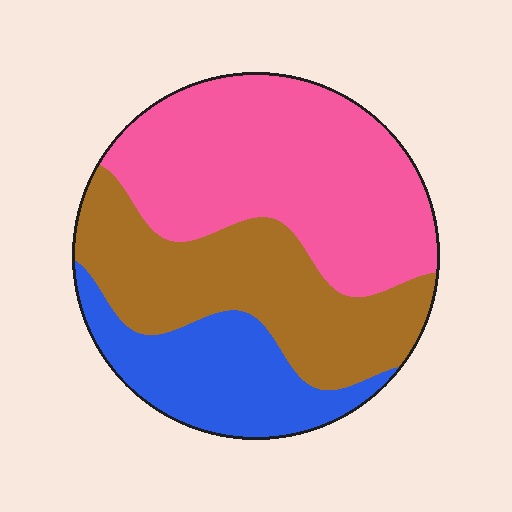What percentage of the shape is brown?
Brown takes up about one third (1/3) of the shape.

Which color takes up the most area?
Pink, at roughly 45%.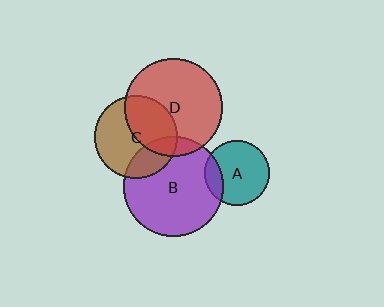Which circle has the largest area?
Circle B (purple).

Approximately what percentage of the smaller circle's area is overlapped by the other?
Approximately 40%.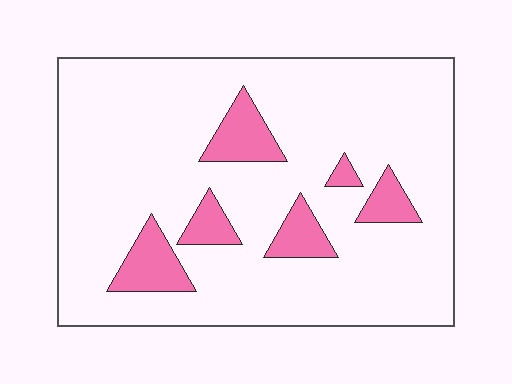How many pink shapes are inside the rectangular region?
6.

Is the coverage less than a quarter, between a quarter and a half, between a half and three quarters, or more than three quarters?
Less than a quarter.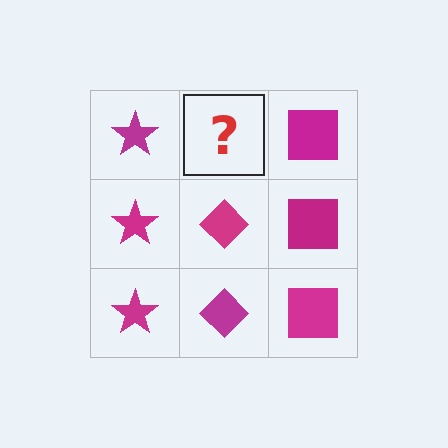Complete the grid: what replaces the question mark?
The question mark should be replaced with a magenta diamond.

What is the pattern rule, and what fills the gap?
The rule is that each column has a consistent shape. The gap should be filled with a magenta diamond.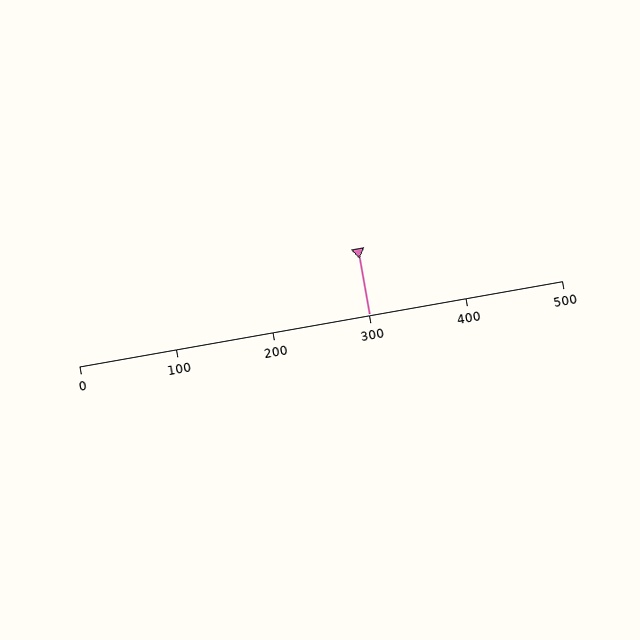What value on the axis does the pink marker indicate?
The marker indicates approximately 300.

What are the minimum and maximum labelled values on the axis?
The axis runs from 0 to 500.